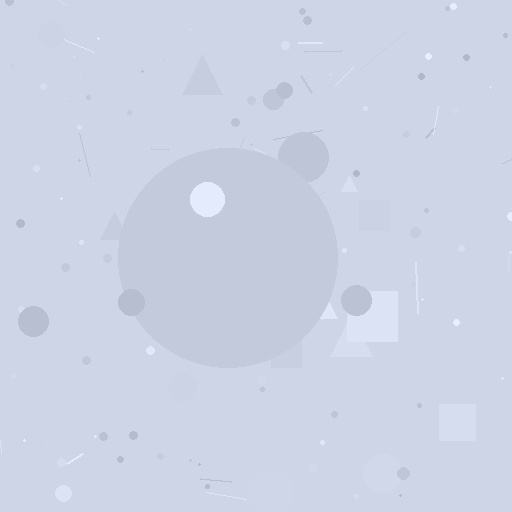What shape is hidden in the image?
A circle is hidden in the image.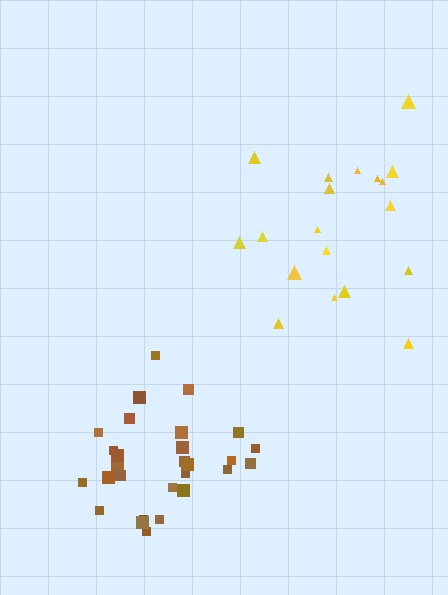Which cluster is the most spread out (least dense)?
Yellow.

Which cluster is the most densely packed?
Brown.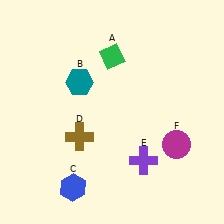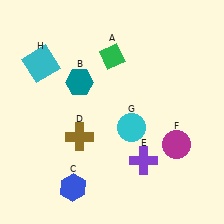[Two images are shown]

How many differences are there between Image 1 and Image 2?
There are 2 differences between the two images.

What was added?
A cyan circle (G), a cyan square (H) were added in Image 2.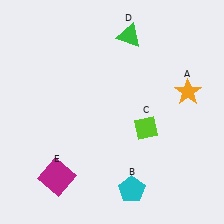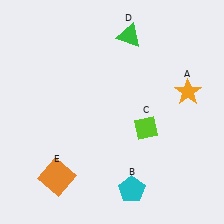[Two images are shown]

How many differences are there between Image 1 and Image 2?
There is 1 difference between the two images.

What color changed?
The square (E) changed from magenta in Image 1 to orange in Image 2.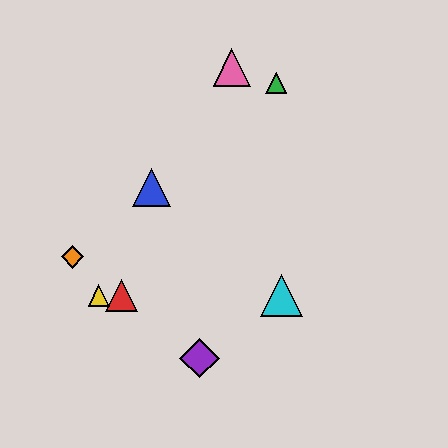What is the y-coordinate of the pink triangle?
The pink triangle is at y≈68.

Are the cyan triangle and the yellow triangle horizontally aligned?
Yes, both are at y≈295.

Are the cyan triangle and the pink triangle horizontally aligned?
No, the cyan triangle is at y≈295 and the pink triangle is at y≈68.